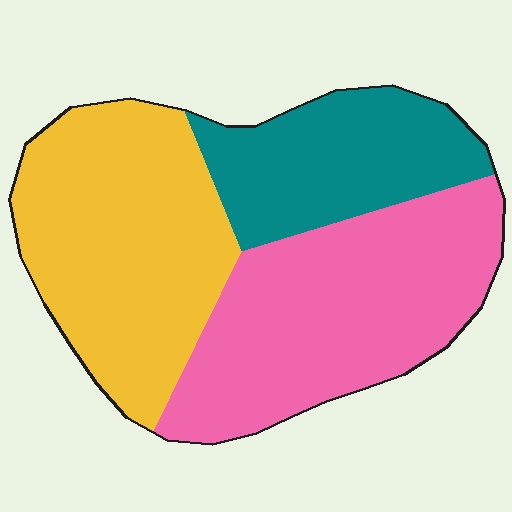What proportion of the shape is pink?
Pink takes up about two fifths (2/5) of the shape.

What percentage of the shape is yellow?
Yellow takes up about three eighths (3/8) of the shape.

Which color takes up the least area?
Teal, at roughly 25%.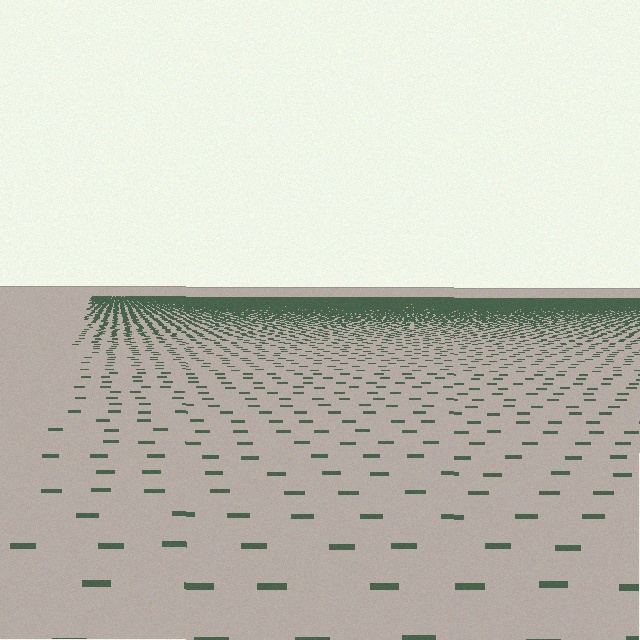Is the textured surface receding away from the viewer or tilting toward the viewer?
The surface is receding away from the viewer. Texture elements get smaller and denser toward the top.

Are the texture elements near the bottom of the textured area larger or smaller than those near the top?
Larger. Near the bottom, elements are closer to the viewer and appear at a bigger on-screen size.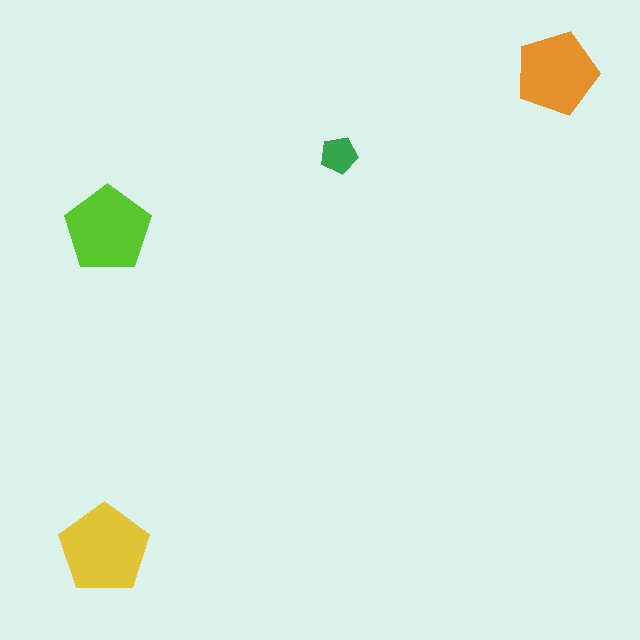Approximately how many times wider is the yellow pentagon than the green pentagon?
About 2.5 times wider.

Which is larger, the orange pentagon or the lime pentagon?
The lime one.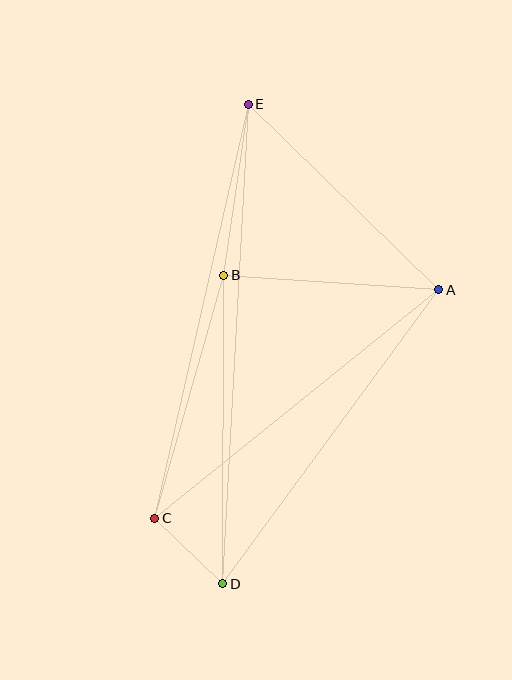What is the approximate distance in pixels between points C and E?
The distance between C and E is approximately 424 pixels.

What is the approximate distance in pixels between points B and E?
The distance between B and E is approximately 173 pixels.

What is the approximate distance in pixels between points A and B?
The distance between A and B is approximately 215 pixels.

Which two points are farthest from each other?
Points D and E are farthest from each other.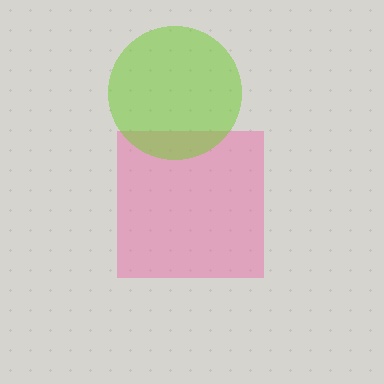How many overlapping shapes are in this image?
There are 2 overlapping shapes in the image.